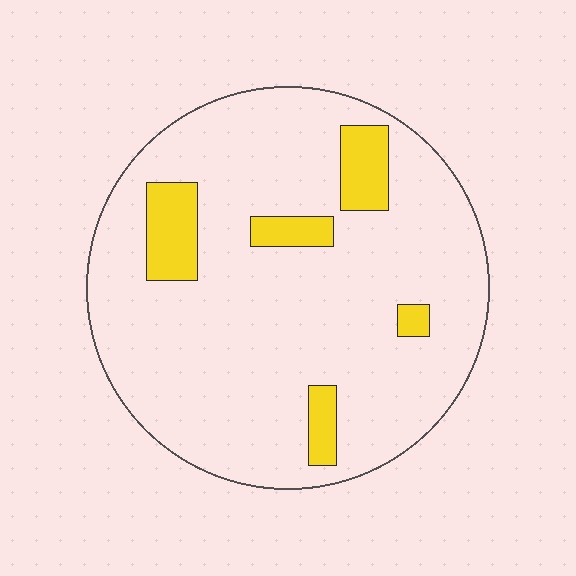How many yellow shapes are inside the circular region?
5.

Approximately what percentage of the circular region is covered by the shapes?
Approximately 10%.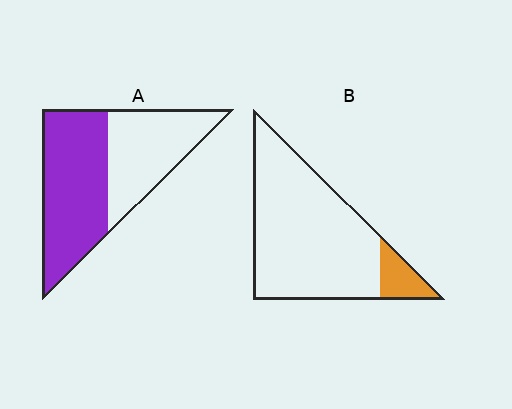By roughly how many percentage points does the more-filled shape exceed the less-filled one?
By roughly 45 percentage points (A over B).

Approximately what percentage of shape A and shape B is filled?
A is approximately 55% and B is approximately 10%.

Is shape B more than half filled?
No.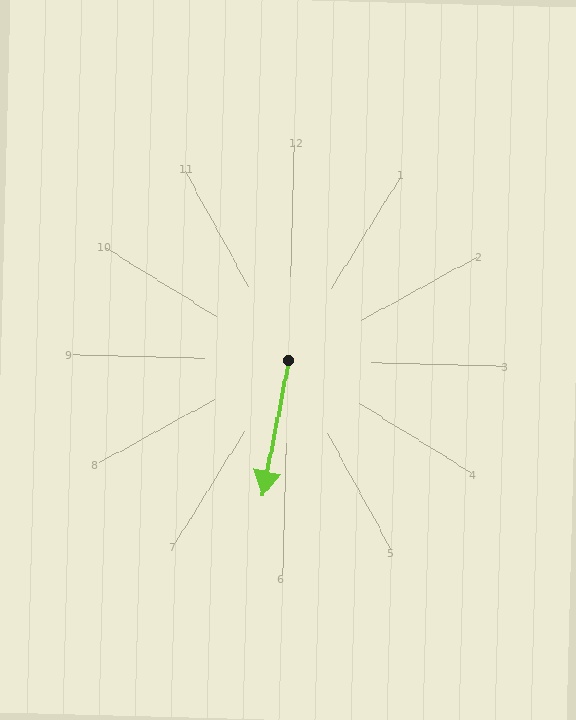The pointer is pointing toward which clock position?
Roughly 6 o'clock.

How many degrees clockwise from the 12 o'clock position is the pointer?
Approximately 189 degrees.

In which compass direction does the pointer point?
South.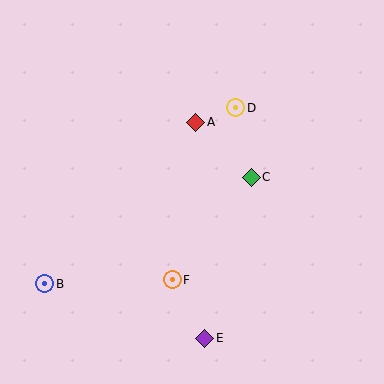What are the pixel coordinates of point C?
Point C is at (251, 177).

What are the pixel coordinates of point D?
Point D is at (236, 108).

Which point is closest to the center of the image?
Point C at (251, 177) is closest to the center.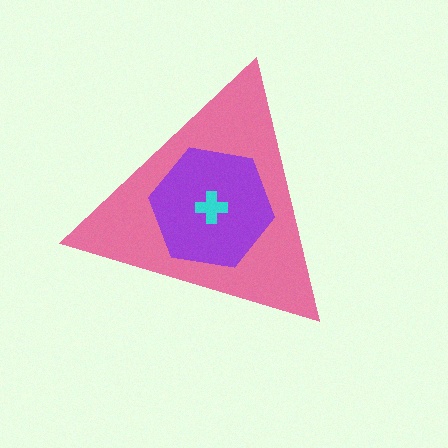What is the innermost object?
The cyan cross.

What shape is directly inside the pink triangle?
The purple hexagon.